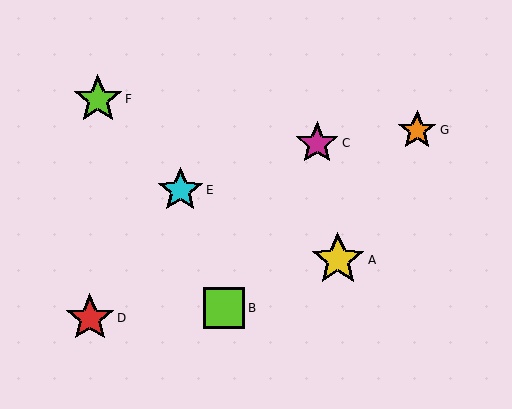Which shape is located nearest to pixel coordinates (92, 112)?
The lime star (labeled F) at (98, 99) is nearest to that location.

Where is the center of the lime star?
The center of the lime star is at (98, 99).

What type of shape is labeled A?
Shape A is a yellow star.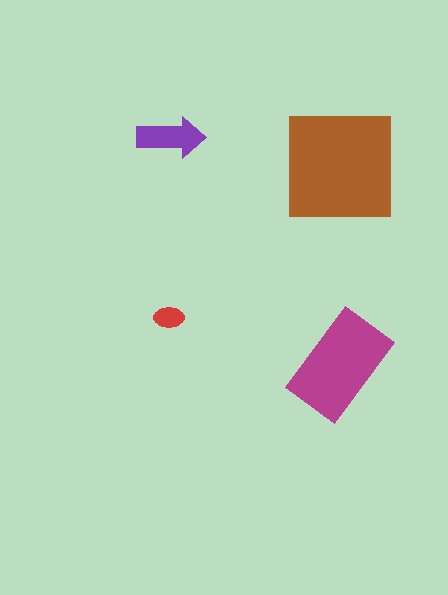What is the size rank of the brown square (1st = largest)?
1st.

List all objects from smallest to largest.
The red ellipse, the purple arrow, the magenta rectangle, the brown square.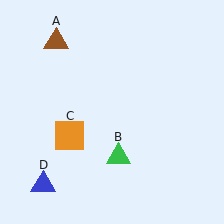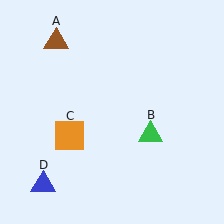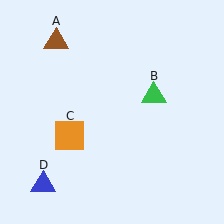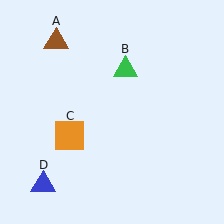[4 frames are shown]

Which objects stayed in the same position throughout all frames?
Brown triangle (object A) and orange square (object C) and blue triangle (object D) remained stationary.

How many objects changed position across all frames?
1 object changed position: green triangle (object B).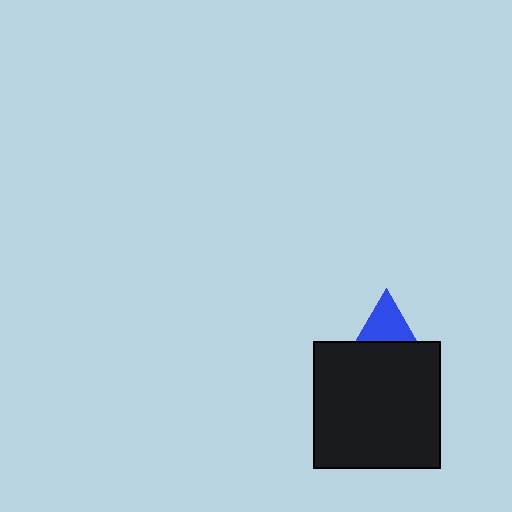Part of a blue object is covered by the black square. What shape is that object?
It is a triangle.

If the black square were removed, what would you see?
You would see the complete blue triangle.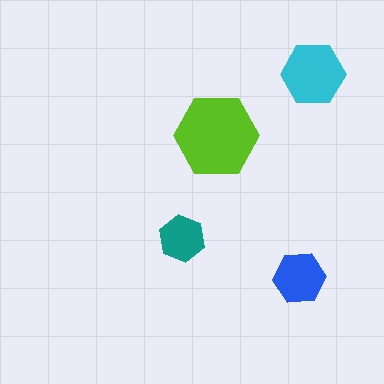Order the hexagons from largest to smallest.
the lime one, the cyan one, the blue one, the teal one.